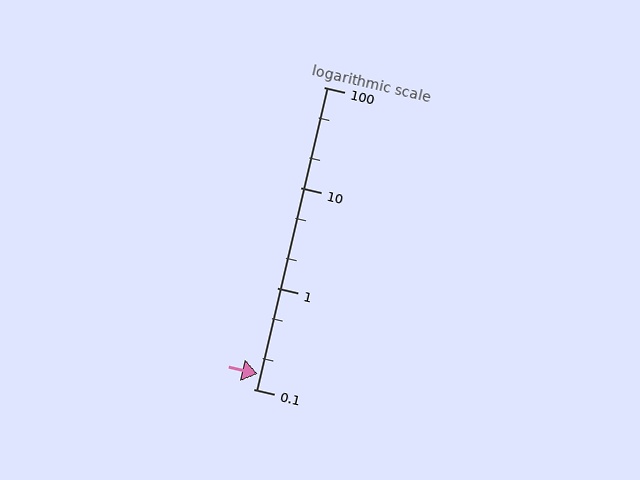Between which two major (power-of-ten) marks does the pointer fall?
The pointer is between 0.1 and 1.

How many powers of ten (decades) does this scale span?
The scale spans 3 decades, from 0.1 to 100.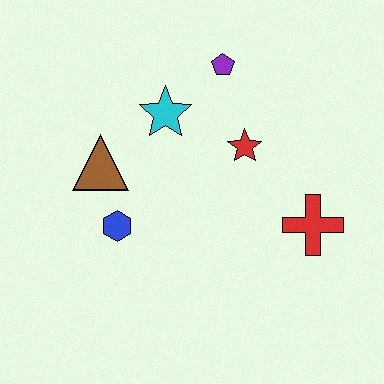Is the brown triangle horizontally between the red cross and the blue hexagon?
No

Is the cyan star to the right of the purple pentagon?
No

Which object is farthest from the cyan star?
The red cross is farthest from the cyan star.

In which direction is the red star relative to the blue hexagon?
The red star is to the right of the blue hexagon.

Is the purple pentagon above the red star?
Yes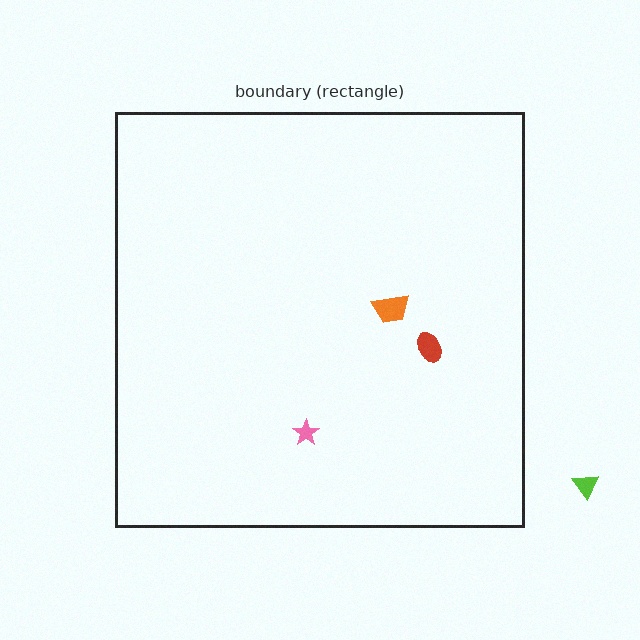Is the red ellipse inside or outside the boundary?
Inside.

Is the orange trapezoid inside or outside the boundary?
Inside.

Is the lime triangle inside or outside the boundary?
Outside.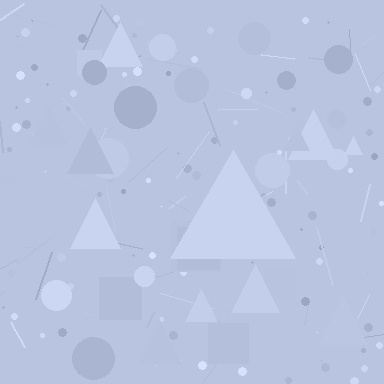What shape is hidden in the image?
A triangle is hidden in the image.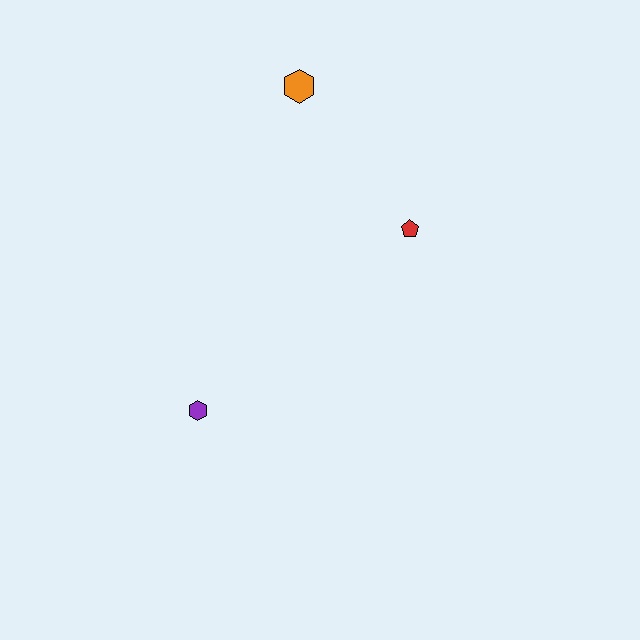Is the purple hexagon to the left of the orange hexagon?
Yes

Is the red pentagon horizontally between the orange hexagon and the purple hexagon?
No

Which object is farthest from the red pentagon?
The purple hexagon is farthest from the red pentagon.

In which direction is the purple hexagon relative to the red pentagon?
The purple hexagon is to the left of the red pentagon.